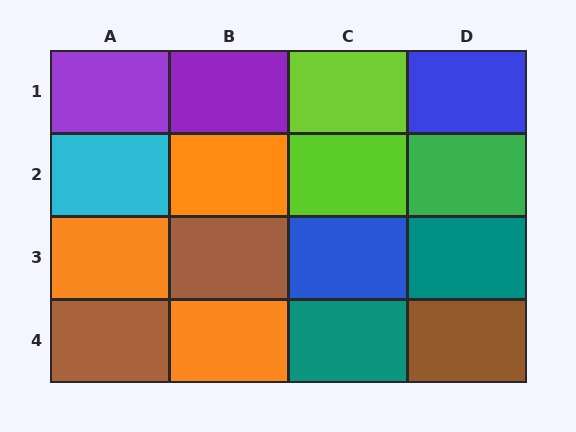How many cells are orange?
3 cells are orange.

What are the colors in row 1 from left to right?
Purple, purple, lime, blue.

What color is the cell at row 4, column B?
Orange.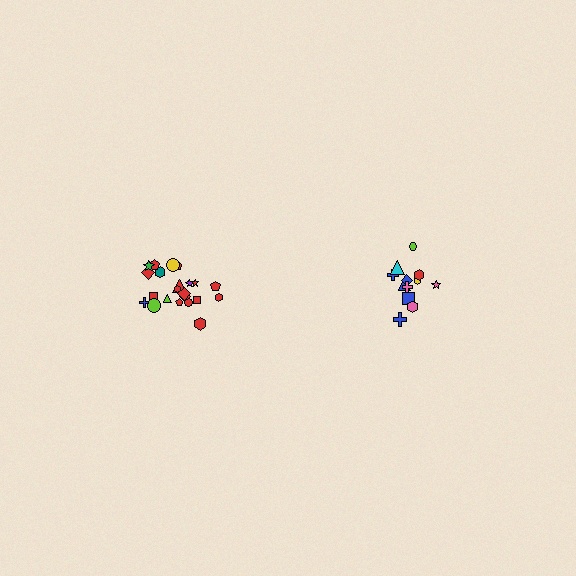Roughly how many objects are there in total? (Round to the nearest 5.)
Roughly 35 objects in total.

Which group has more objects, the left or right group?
The left group.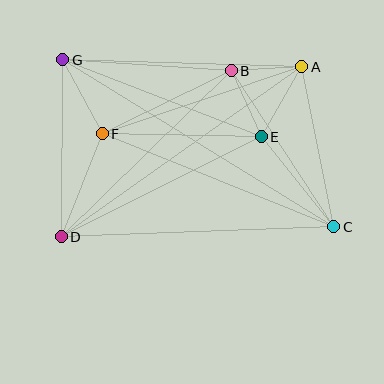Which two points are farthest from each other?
Points C and G are farthest from each other.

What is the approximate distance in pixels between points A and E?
The distance between A and E is approximately 81 pixels.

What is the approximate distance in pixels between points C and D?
The distance between C and D is approximately 273 pixels.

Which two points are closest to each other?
Points A and B are closest to each other.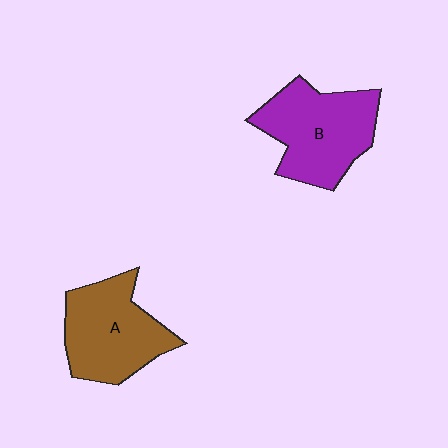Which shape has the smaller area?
Shape A (brown).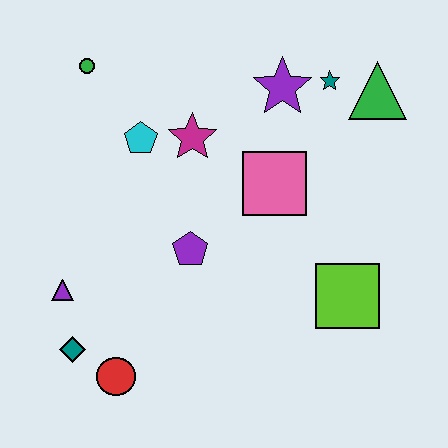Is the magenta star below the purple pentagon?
No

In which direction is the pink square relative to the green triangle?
The pink square is to the left of the green triangle.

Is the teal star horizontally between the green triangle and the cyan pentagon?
Yes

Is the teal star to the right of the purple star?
Yes